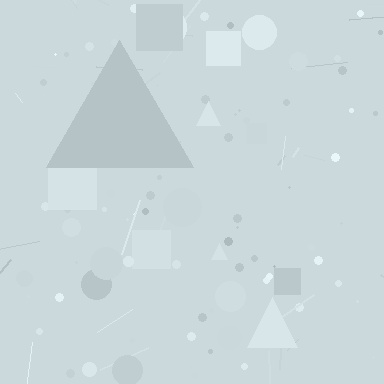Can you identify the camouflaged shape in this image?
The camouflaged shape is a triangle.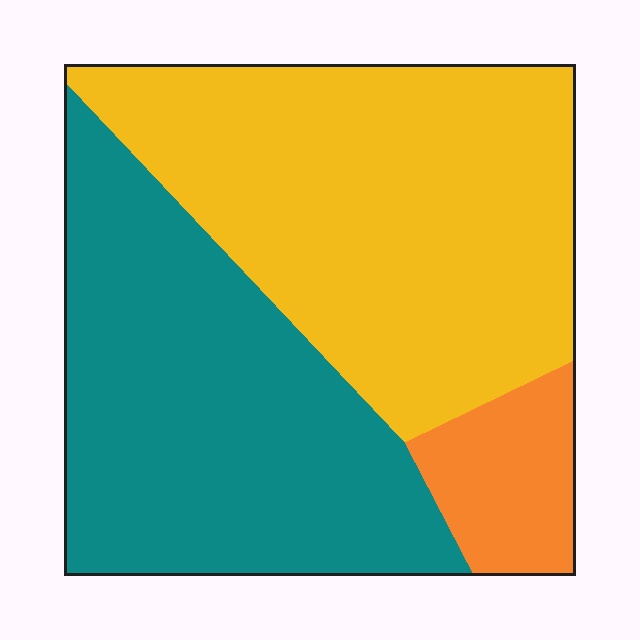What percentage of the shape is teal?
Teal covers 43% of the shape.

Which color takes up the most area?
Yellow, at roughly 50%.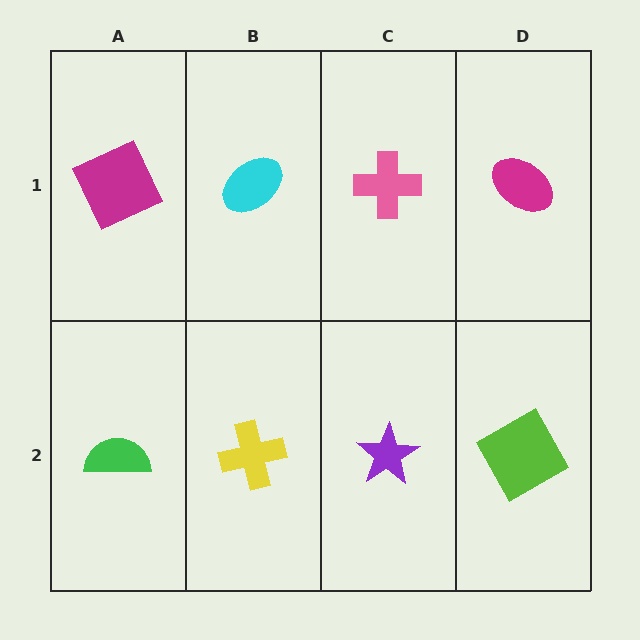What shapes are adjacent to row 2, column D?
A magenta ellipse (row 1, column D), a purple star (row 2, column C).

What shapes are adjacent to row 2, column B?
A cyan ellipse (row 1, column B), a green semicircle (row 2, column A), a purple star (row 2, column C).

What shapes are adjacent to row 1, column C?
A purple star (row 2, column C), a cyan ellipse (row 1, column B), a magenta ellipse (row 1, column D).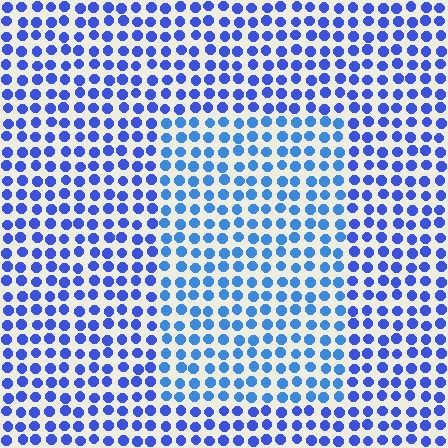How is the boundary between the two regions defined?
The boundary is defined purely by a slight shift in hue (about 21 degrees). Spacing, size, and orientation are identical on both sides.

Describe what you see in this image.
The image is filled with small blue elements in a uniform arrangement. A rectangle-shaped region is visible where the elements are tinted to a slightly different hue, forming a subtle color boundary.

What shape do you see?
I see a rectangle.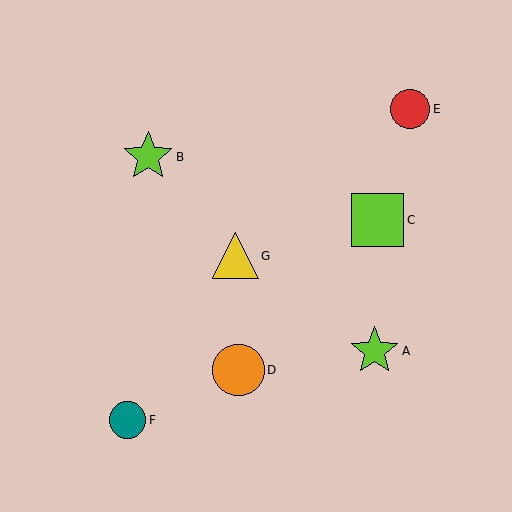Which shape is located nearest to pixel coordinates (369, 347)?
The lime star (labeled A) at (375, 351) is nearest to that location.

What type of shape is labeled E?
Shape E is a red circle.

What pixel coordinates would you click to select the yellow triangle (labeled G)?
Click at (235, 256) to select the yellow triangle G.